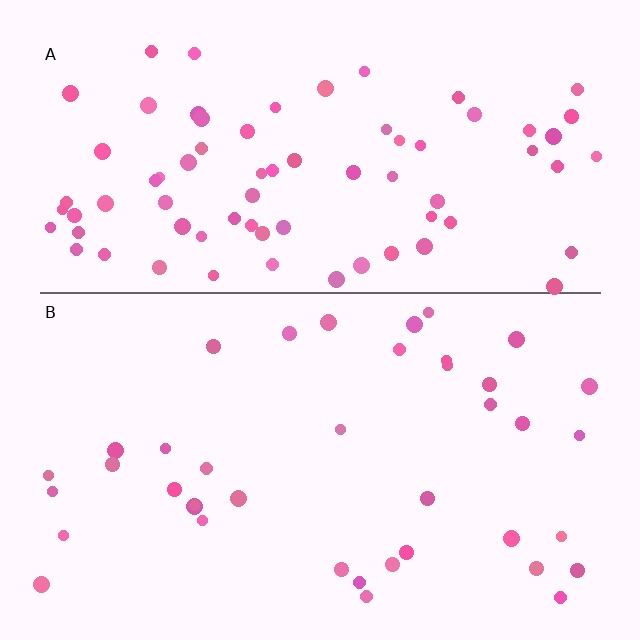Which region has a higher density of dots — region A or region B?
A (the top).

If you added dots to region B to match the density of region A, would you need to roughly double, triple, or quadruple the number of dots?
Approximately double.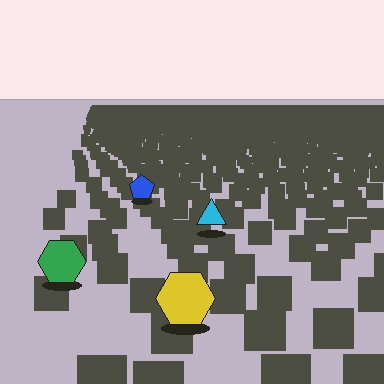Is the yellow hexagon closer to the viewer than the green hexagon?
Yes. The yellow hexagon is closer — you can tell from the texture gradient: the ground texture is coarser near it.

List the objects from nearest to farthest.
From nearest to farthest: the yellow hexagon, the green hexagon, the cyan triangle, the blue pentagon.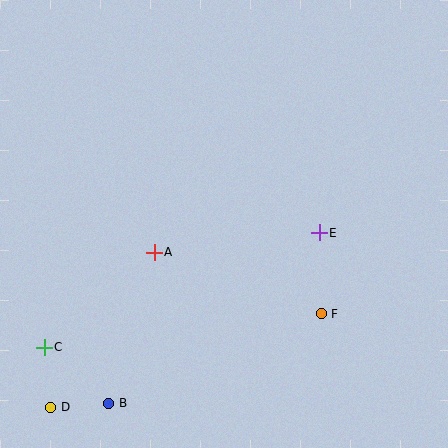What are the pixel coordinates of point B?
Point B is at (109, 404).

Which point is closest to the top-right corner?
Point E is closest to the top-right corner.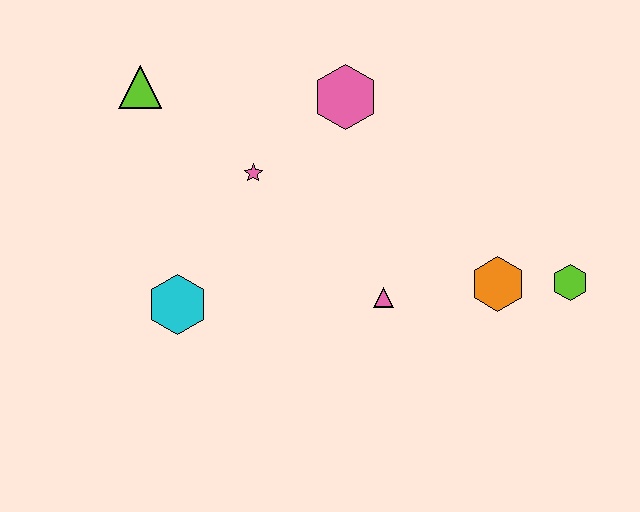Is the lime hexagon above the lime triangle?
No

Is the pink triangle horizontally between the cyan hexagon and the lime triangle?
No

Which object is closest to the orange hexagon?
The lime hexagon is closest to the orange hexagon.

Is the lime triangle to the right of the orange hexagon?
No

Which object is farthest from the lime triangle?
The lime hexagon is farthest from the lime triangle.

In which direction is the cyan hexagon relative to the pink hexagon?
The cyan hexagon is below the pink hexagon.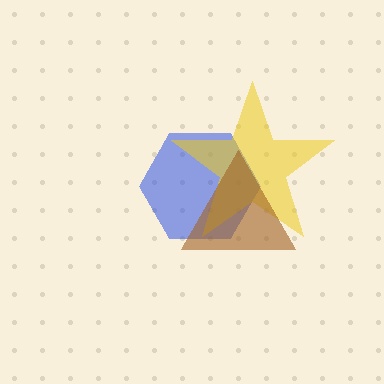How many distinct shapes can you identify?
There are 3 distinct shapes: a blue hexagon, a yellow star, a brown triangle.